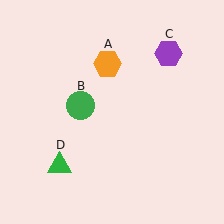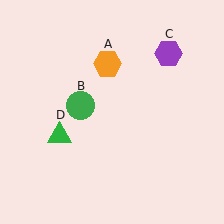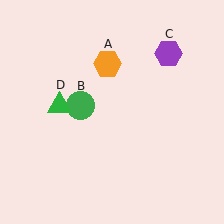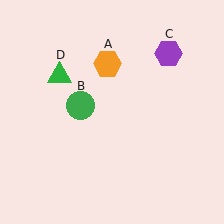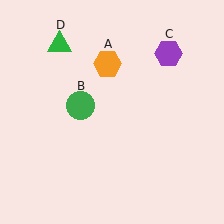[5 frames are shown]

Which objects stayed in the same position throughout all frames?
Orange hexagon (object A) and green circle (object B) and purple hexagon (object C) remained stationary.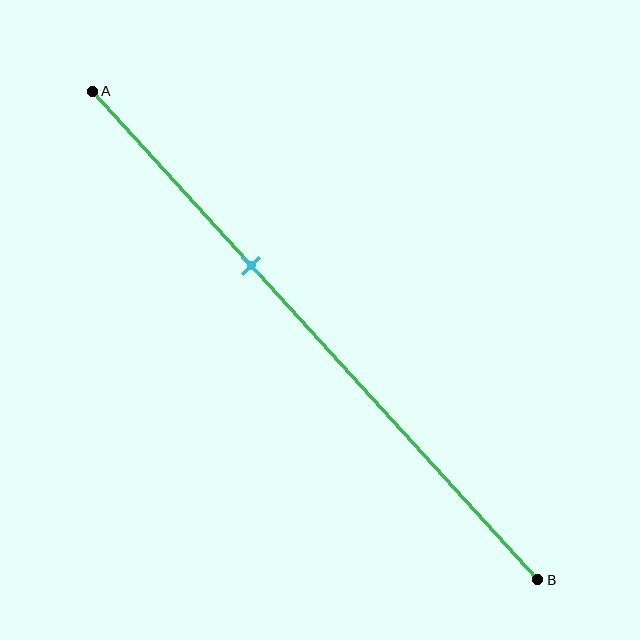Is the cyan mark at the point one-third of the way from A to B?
Yes, the mark is approximately at the one-third point.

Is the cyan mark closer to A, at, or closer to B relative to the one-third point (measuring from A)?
The cyan mark is approximately at the one-third point of segment AB.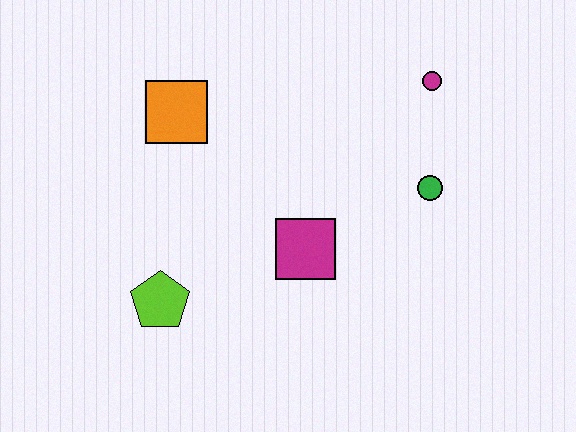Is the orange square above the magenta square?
Yes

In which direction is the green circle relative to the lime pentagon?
The green circle is to the right of the lime pentagon.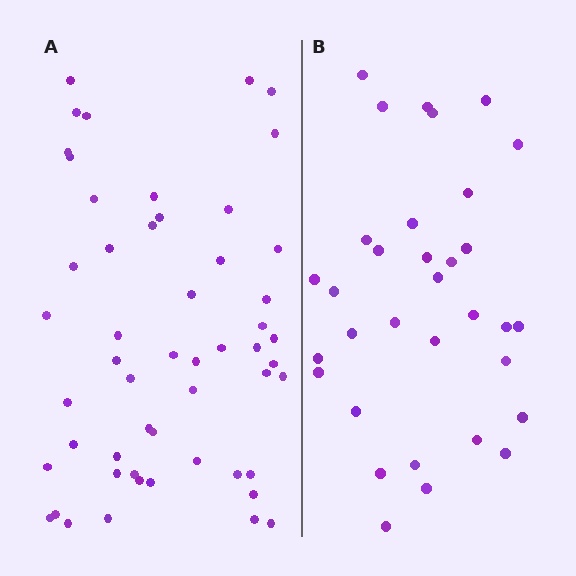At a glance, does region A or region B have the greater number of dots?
Region A (the left region) has more dots.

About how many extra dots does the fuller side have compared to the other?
Region A has approximately 20 more dots than region B.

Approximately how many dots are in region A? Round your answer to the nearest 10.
About 50 dots. (The exact count is 53, which rounds to 50.)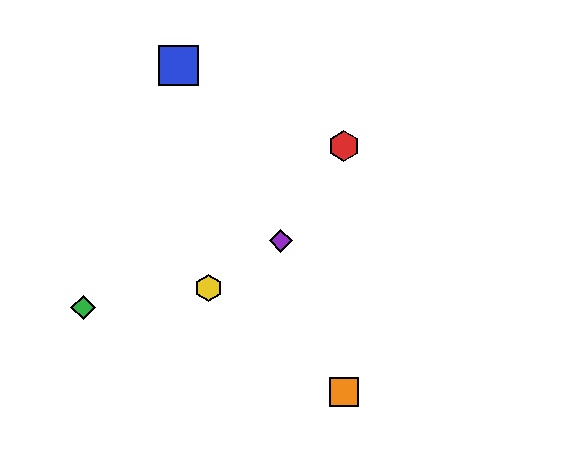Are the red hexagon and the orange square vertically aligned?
Yes, both are at x≈344.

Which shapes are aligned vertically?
The red hexagon, the orange square are aligned vertically.